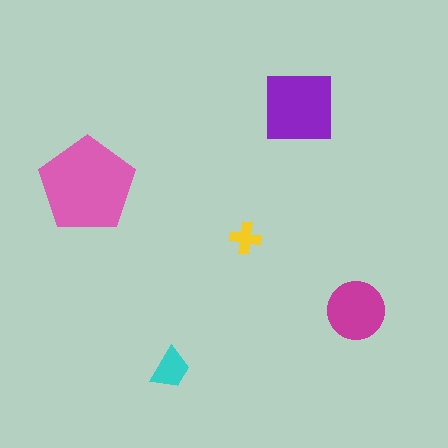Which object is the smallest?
The yellow cross.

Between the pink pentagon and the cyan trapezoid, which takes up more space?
The pink pentagon.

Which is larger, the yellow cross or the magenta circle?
The magenta circle.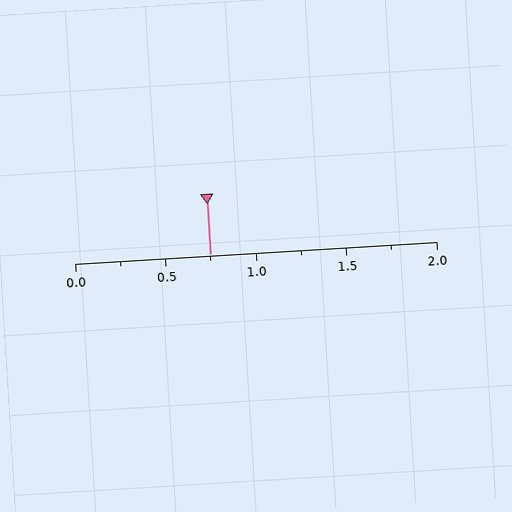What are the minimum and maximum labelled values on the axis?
The axis runs from 0.0 to 2.0.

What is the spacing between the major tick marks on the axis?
The major ticks are spaced 0.5 apart.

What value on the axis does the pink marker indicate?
The marker indicates approximately 0.75.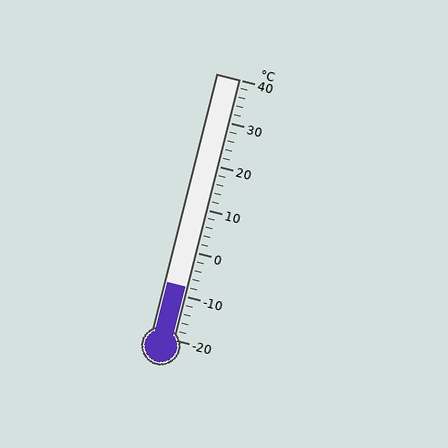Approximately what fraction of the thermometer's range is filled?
The thermometer is filled to approximately 20% of its range.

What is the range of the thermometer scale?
The thermometer scale ranges from -20°C to 40°C.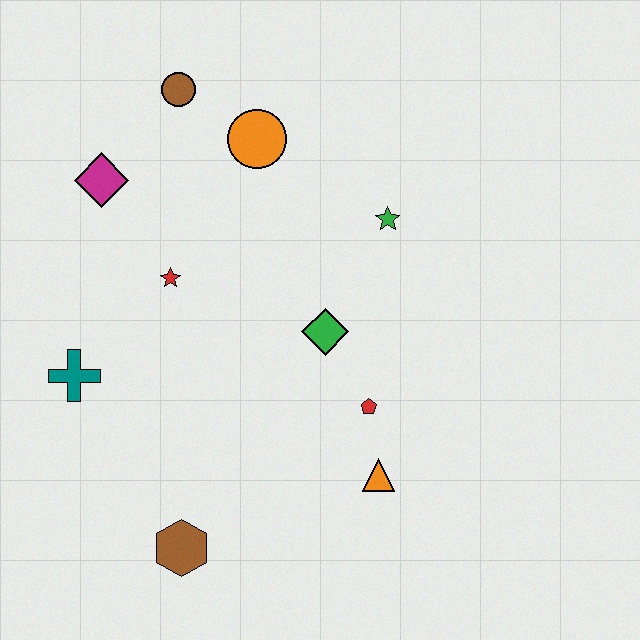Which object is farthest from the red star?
The orange triangle is farthest from the red star.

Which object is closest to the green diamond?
The red pentagon is closest to the green diamond.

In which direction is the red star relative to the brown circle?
The red star is below the brown circle.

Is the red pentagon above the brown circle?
No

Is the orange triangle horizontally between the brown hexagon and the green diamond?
No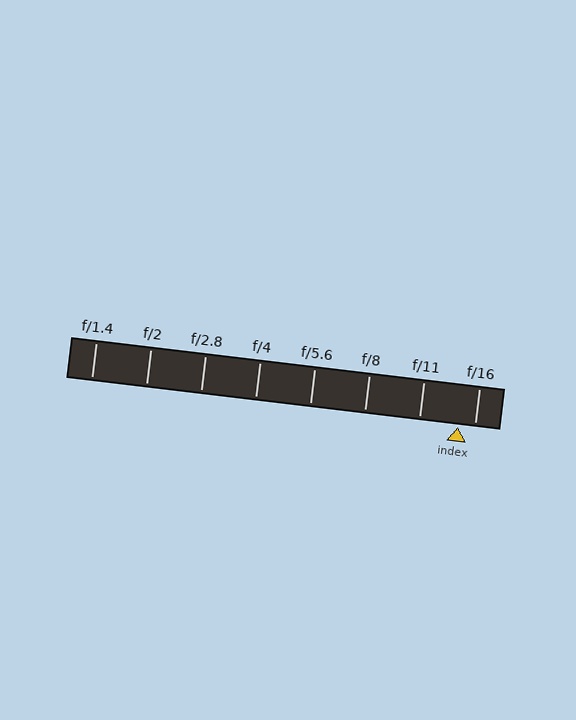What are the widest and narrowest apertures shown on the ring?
The widest aperture shown is f/1.4 and the narrowest is f/16.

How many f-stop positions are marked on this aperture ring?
There are 8 f-stop positions marked.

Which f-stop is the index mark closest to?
The index mark is closest to f/16.